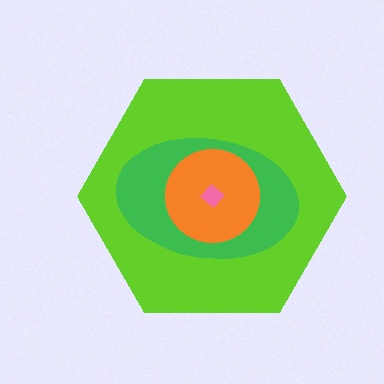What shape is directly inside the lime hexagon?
The green ellipse.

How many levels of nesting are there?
4.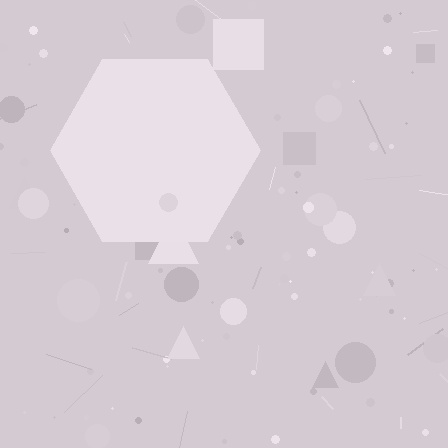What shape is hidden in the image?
A hexagon is hidden in the image.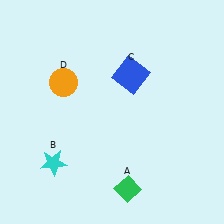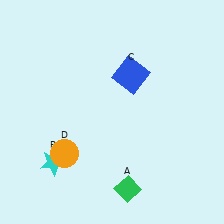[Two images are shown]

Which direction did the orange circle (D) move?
The orange circle (D) moved down.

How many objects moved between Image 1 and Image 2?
1 object moved between the two images.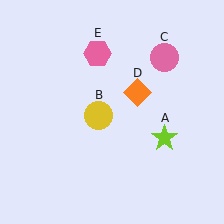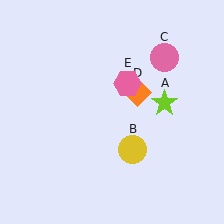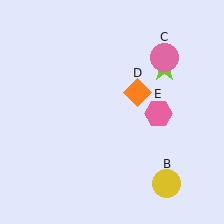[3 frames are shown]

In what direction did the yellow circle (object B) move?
The yellow circle (object B) moved down and to the right.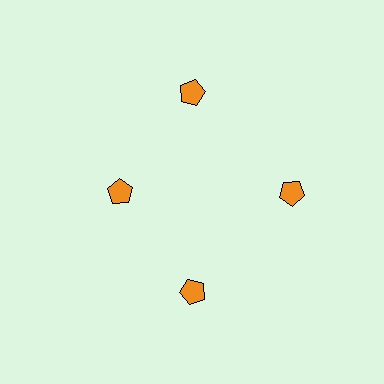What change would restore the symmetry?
The symmetry would be restored by moving it outward, back onto the ring so that all 4 pentagons sit at equal angles and equal distance from the center.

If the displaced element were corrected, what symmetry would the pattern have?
It would have 4-fold rotational symmetry — the pattern would map onto itself every 90 degrees.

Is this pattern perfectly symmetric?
No. The 4 orange pentagons are arranged in a ring, but one element near the 9 o'clock position is pulled inward toward the center, breaking the 4-fold rotational symmetry.